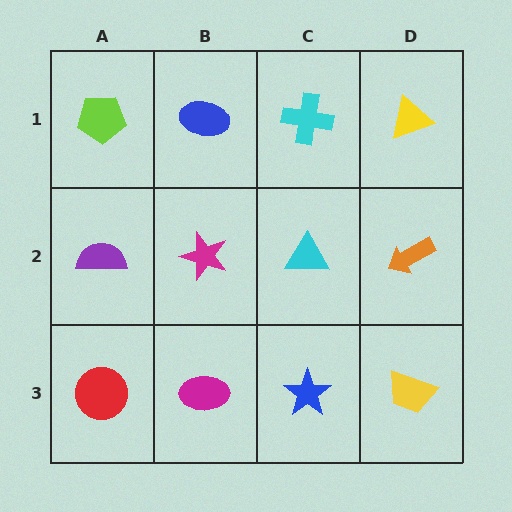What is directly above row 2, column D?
A yellow triangle.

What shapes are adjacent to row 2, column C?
A cyan cross (row 1, column C), a blue star (row 3, column C), a magenta star (row 2, column B), an orange arrow (row 2, column D).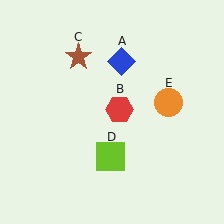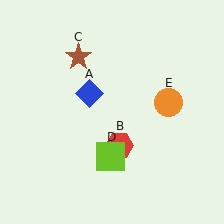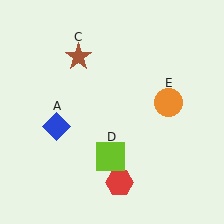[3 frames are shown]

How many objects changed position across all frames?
2 objects changed position: blue diamond (object A), red hexagon (object B).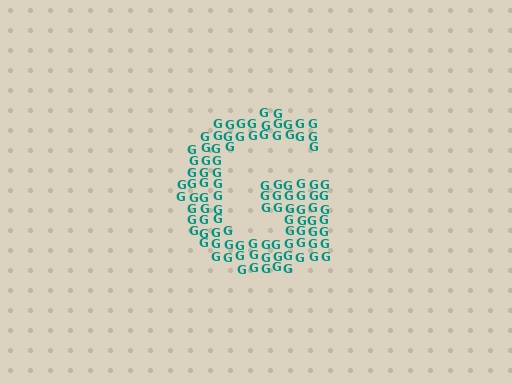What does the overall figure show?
The overall figure shows the letter G.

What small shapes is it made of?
It is made of small letter G's.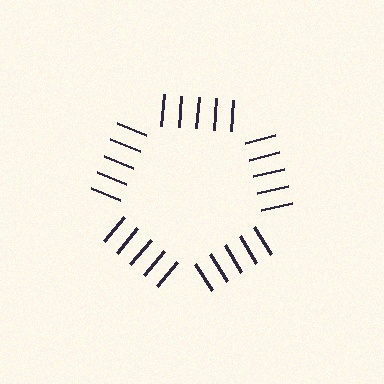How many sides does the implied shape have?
5 sides — the line-ends trace a pentagon.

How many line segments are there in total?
25 — 5 along each of the 5 edges.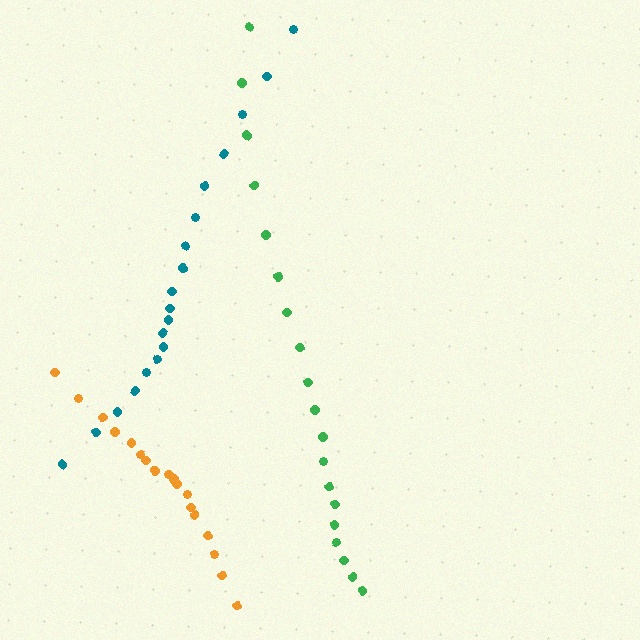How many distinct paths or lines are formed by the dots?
There are 3 distinct paths.